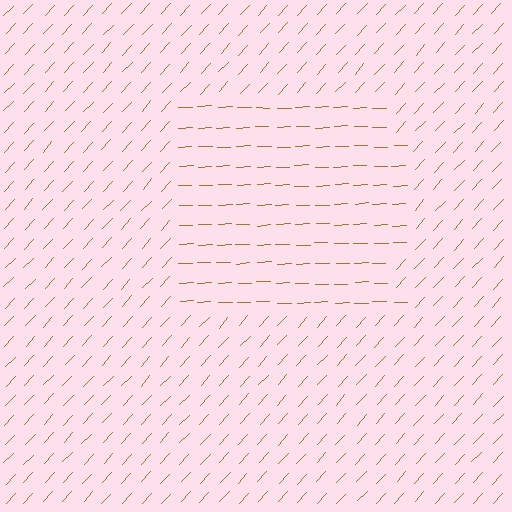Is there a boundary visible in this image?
Yes, there is a texture boundary formed by a change in line orientation.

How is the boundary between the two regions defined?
The boundary is defined purely by a change in line orientation (approximately 45 degrees difference). All lines are the same color and thickness.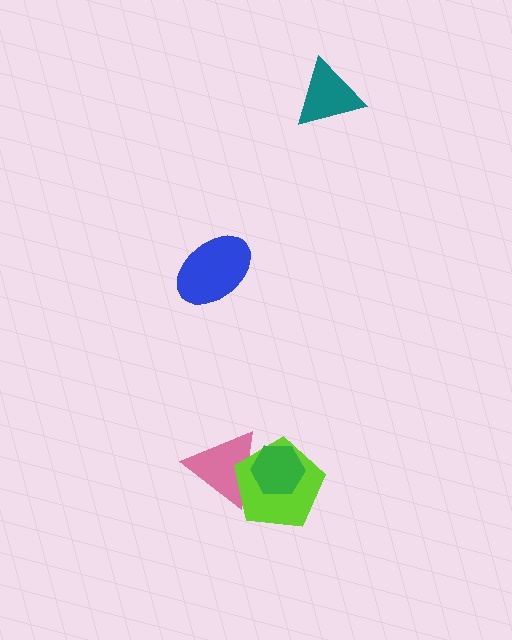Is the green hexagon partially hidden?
No, no other shape covers it.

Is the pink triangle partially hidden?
Yes, it is partially covered by another shape.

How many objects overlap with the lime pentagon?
2 objects overlap with the lime pentagon.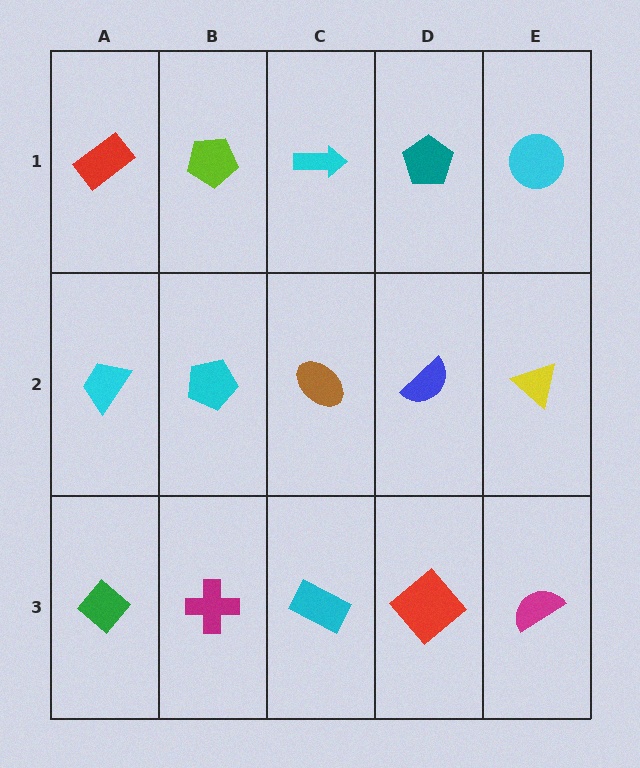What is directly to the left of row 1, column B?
A red rectangle.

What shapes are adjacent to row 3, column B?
A cyan pentagon (row 2, column B), a green diamond (row 3, column A), a cyan rectangle (row 3, column C).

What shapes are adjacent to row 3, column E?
A yellow triangle (row 2, column E), a red diamond (row 3, column D).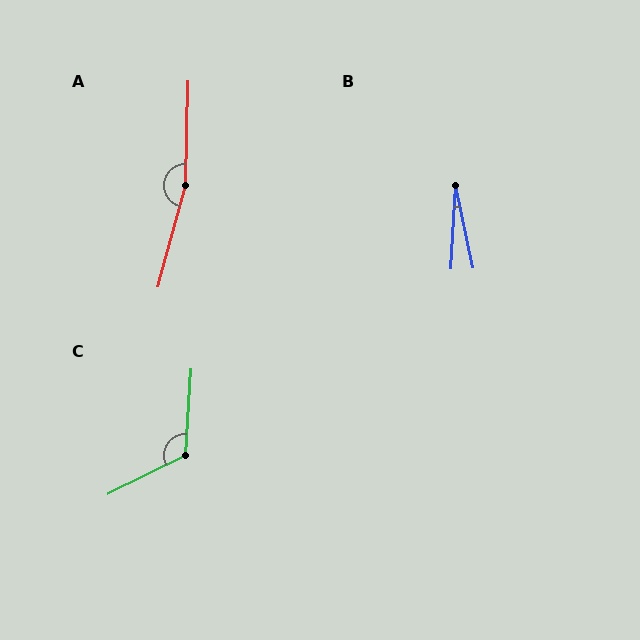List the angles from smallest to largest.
B (15°), C (120°), A (166°).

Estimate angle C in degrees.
Approximately 120 degrees.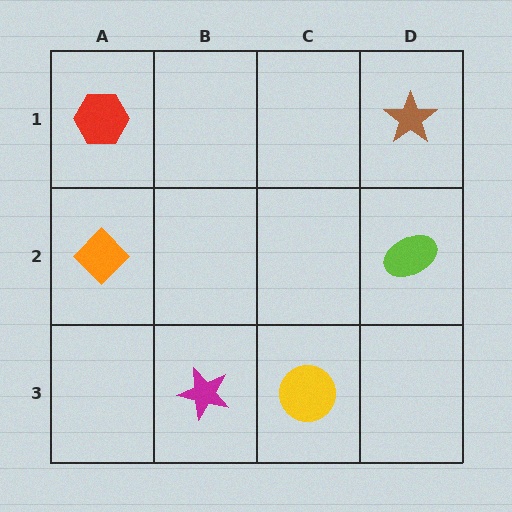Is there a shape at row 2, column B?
No, that cell is empty.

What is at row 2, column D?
A lime ellipse.